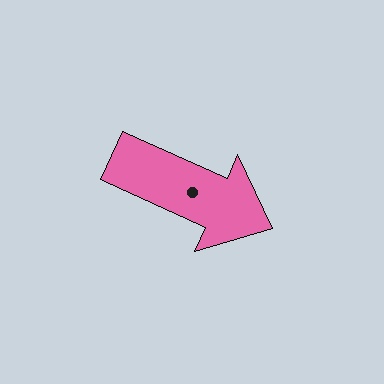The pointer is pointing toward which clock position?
Roughly 4 o'clock.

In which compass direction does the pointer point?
Southeast.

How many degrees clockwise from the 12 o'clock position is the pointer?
Approximately 114 degrees.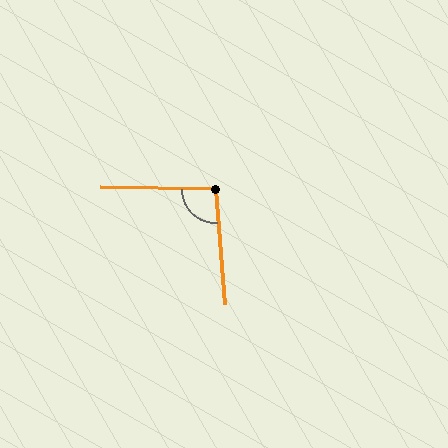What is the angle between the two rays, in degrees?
Approximately 95 degrees.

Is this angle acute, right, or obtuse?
It is obtuse.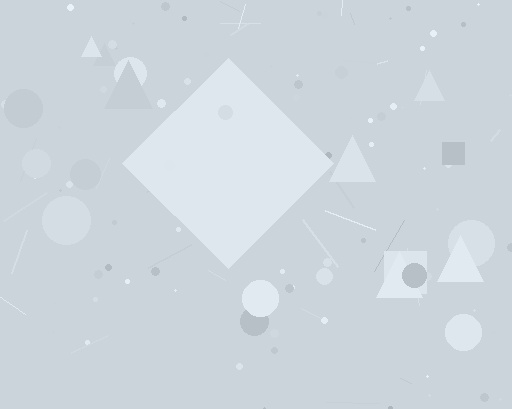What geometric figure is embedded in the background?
A diamond is embedded in the background.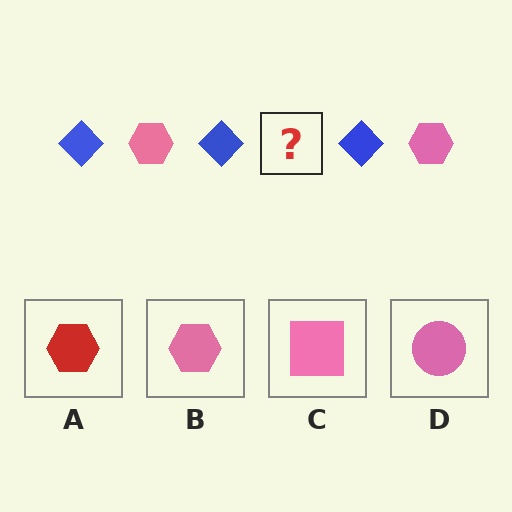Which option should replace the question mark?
Option B.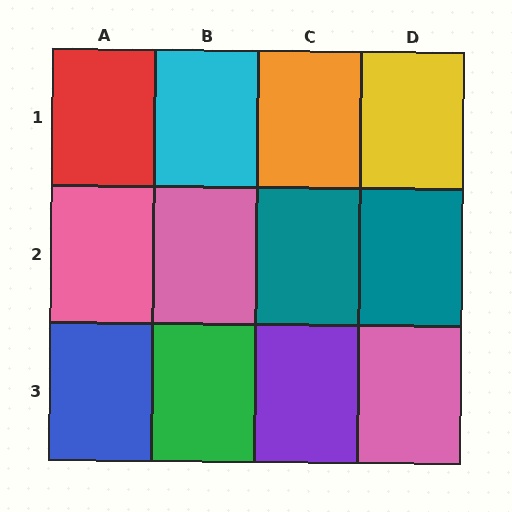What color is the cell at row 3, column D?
Pink.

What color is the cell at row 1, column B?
Cyan.